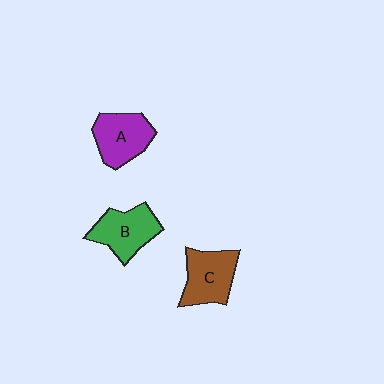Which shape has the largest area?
Shape B (green).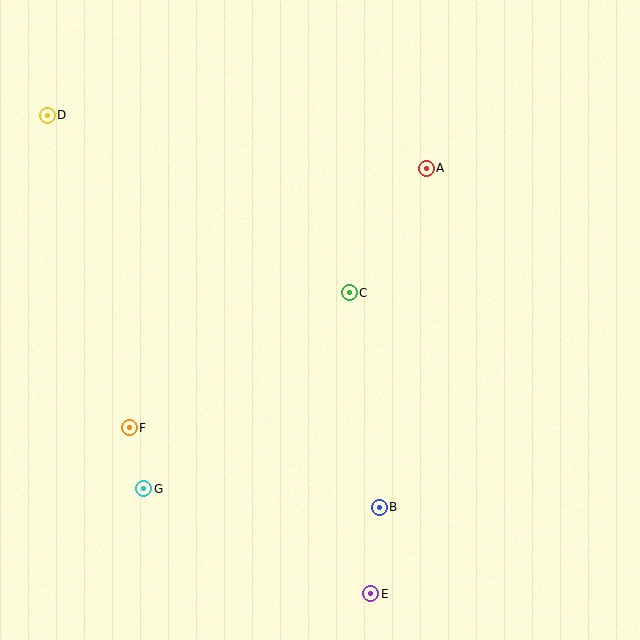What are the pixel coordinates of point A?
Point A is at (426, 168).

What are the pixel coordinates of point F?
Point F is at (129, 428).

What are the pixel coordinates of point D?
Point D is at (47, 115).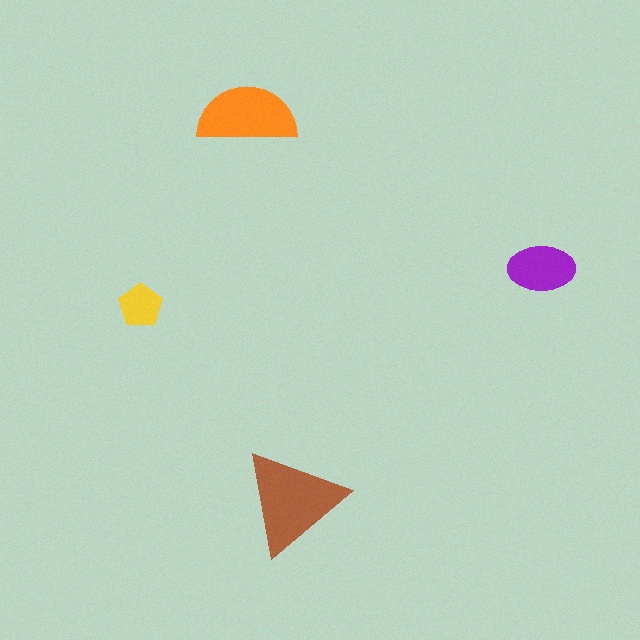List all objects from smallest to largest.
The yellow pentagon, the purple ellipse, the orange semicircle, the brown triangle.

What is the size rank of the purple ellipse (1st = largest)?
3rd.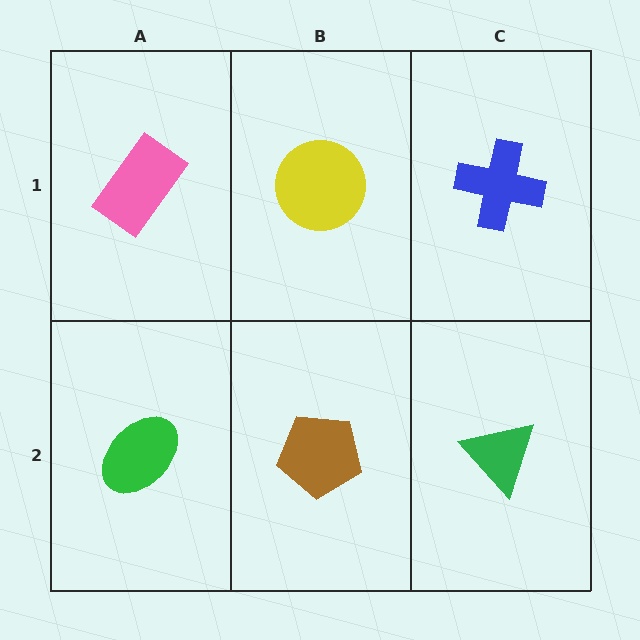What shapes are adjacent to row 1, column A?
A green ellipse (row 2, column A), a yellow circle (row 1, column B).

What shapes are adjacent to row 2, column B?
A yellow circle (row 1, column B), a green ellipse (row 2, column A), a green triangle (row 2, column C).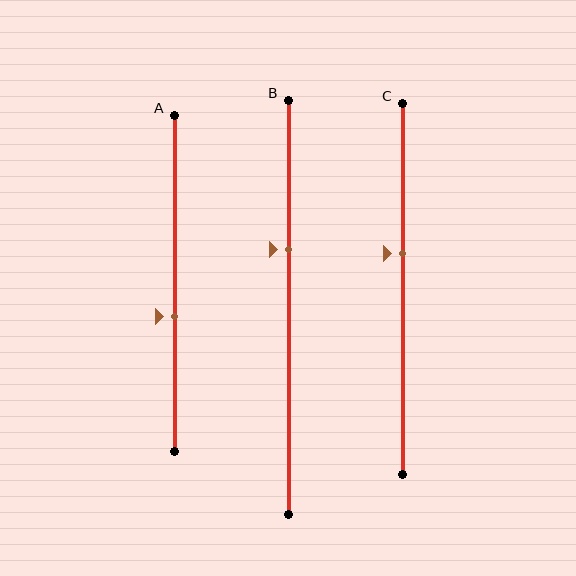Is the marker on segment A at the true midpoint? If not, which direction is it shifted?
No, the marker on segment A is shifted downward by about 10% of the segment length.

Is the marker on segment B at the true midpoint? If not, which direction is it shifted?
No, the marker on segment B is shifted upward by about 14% of the segment length.